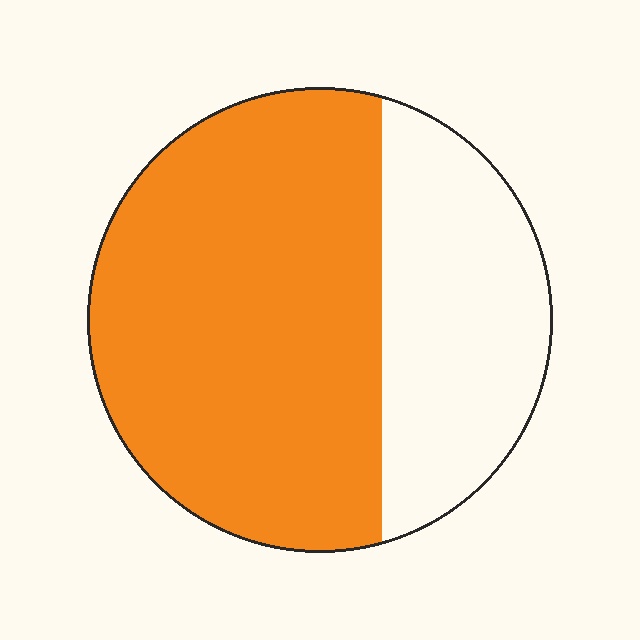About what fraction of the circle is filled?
About two thirds (2/3).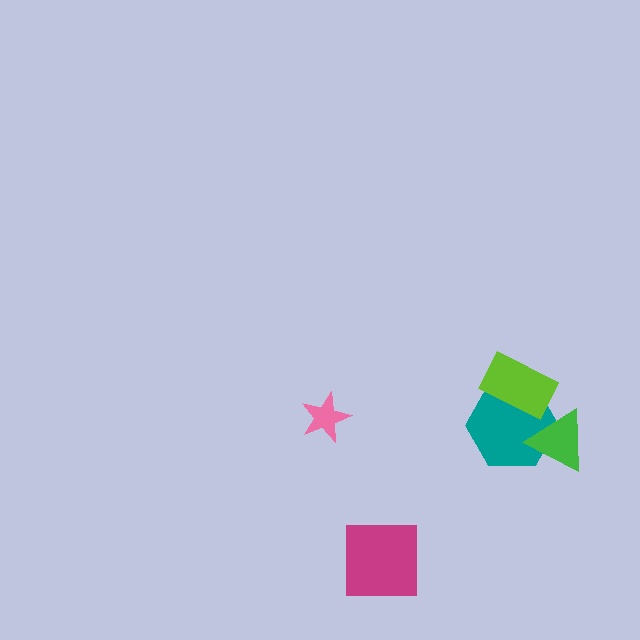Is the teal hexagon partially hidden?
Yes, it is partially covered by another shape.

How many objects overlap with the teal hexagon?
2 objects overlap with the teal hexagon.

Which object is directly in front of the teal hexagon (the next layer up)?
The lime rectangle is directly in front of the teal hexagon.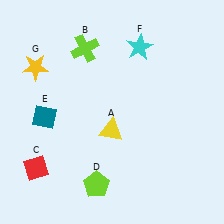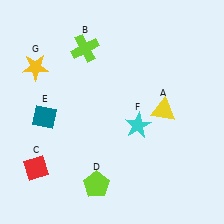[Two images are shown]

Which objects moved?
The objects that moved are: the yellow triangle (A), the cyan star (F).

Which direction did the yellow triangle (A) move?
The yellow triangle (A) moved right.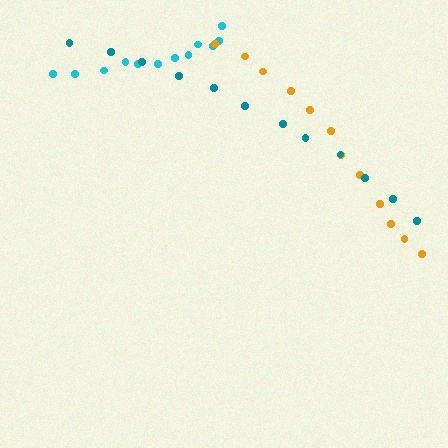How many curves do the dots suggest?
There are 3 distinct paths.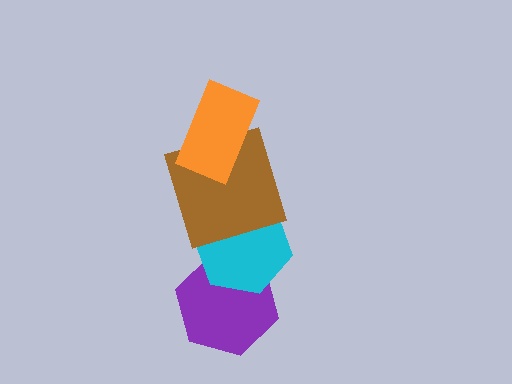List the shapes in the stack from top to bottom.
From top to bottom: the orange rectangle, the brown square, the cyan hexagon, the purple hexagon.